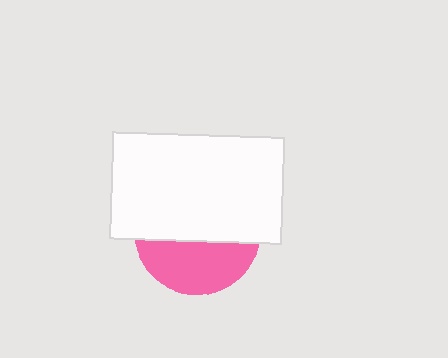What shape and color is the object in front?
The object in front is a white rectangle.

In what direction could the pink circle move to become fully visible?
The pink circle could move down. That would shift it out from behind the white rectangle entirely.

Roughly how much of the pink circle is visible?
A small part of it is visible (roughly 39%).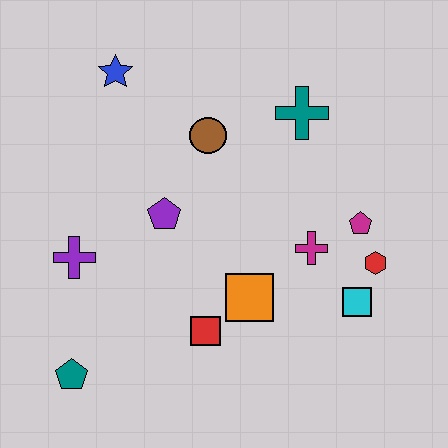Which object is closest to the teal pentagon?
The purple cross is closest to the teal pentagon.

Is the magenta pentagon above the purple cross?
Yes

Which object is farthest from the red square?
The blue star is farthest from the red square.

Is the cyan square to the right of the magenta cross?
Yes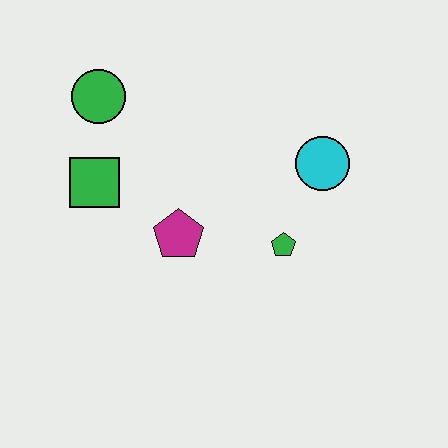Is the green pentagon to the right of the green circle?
Yes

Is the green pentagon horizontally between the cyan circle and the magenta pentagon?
Yes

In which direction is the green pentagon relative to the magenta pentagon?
The green pentagon is to the right of the magenta pentagon.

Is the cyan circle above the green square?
Yes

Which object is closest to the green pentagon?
The cyan circle is closest to the green pentagon.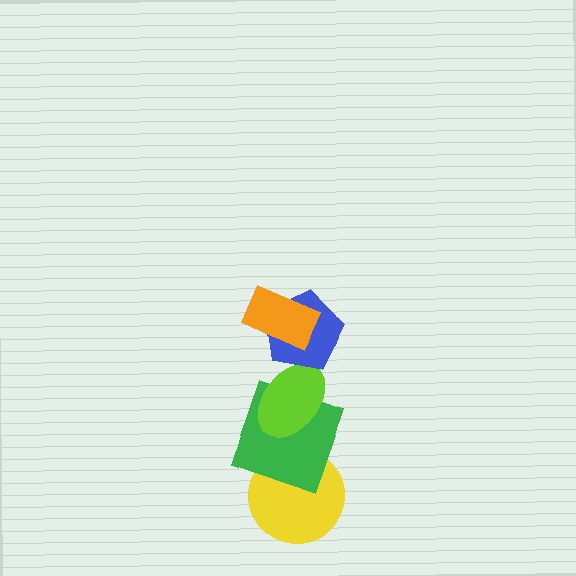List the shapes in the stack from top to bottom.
From top to bottom: the orange rectangle, the blue pentagon, the lime ellipse, the green square, the yellow circle.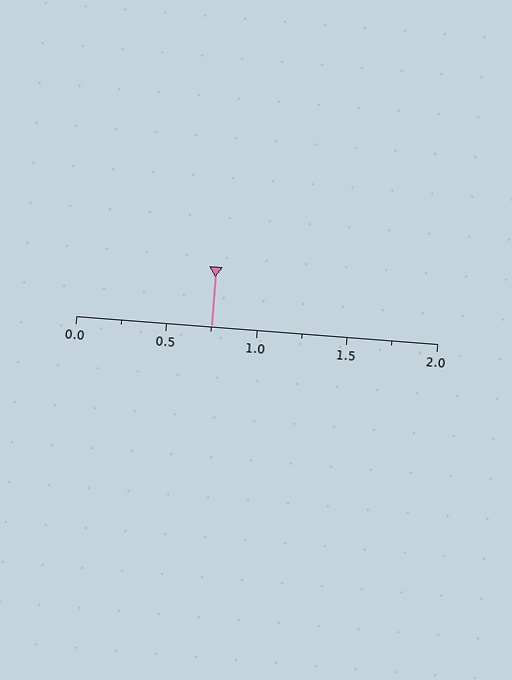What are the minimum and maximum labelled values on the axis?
The axis runs from 0.0 to 2.0.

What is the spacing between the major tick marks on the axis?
The major ticks are spaced 0.5 apart.